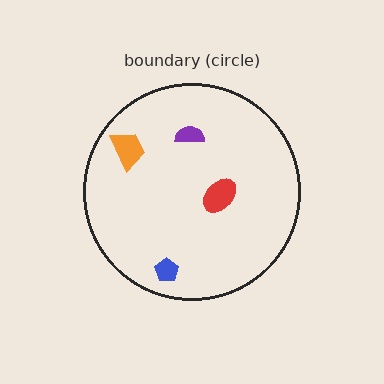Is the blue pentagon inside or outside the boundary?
Inside.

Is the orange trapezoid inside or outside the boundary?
Inside.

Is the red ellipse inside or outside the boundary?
Inside.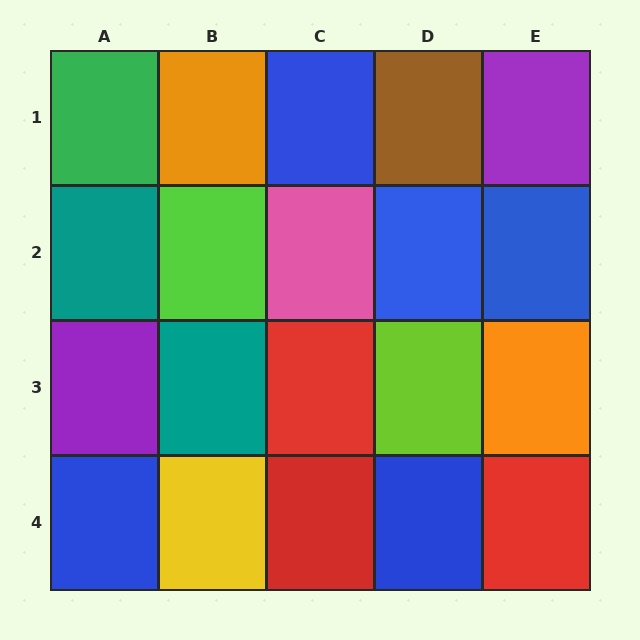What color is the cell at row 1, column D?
Brown.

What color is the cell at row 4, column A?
Blue.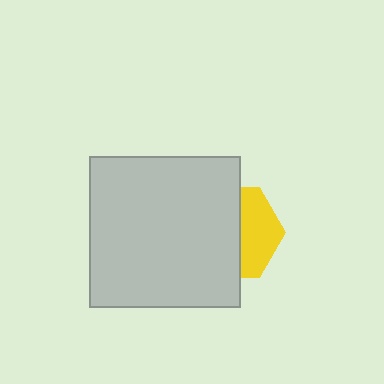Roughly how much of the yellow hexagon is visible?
A small part of it is visible (roughly 40%).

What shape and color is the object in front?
The object in front is a light gray square.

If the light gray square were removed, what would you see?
You would see the complete yellow hexagon.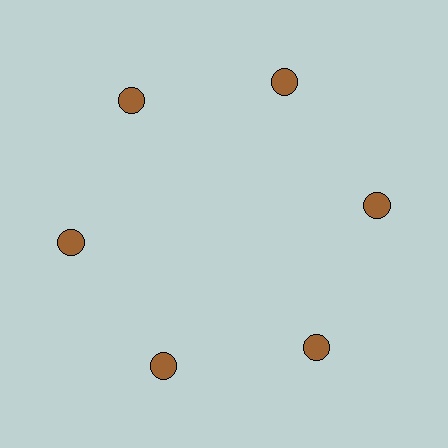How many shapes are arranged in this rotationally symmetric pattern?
There are 6 shapes, arranged in 6 groups of 1.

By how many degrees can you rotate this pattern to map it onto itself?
The pattern maps onto itself every 60 degrees of rotation.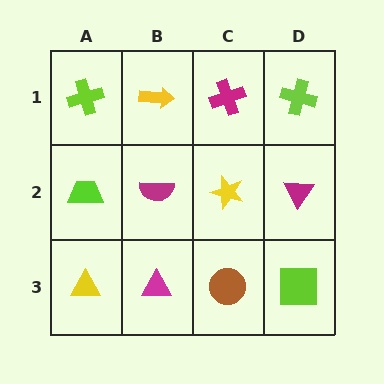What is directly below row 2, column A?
A yellow triangle.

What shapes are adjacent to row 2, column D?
A lime cross (row 1, column D), a lime square (row 3, column D), a yellow star (row 2, column C).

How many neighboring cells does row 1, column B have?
3.